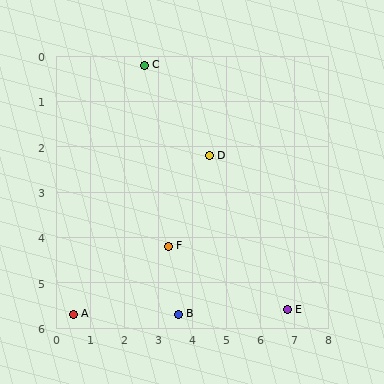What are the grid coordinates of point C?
Point C is at approximately (2.6, 0.2).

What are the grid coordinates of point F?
Point F is at approximately (3.3, 4.2).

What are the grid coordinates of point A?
Point A is at approximately (0.5, 5.7).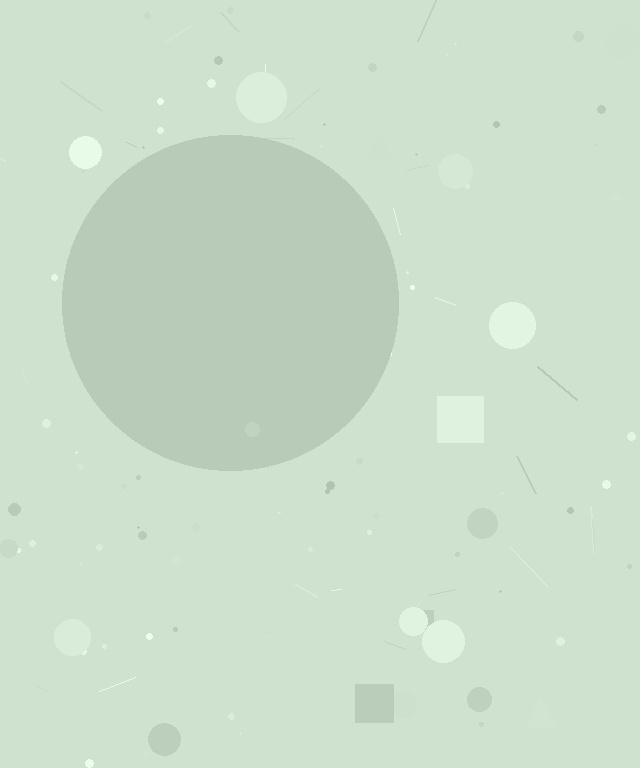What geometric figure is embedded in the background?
A circle is embedded in the background.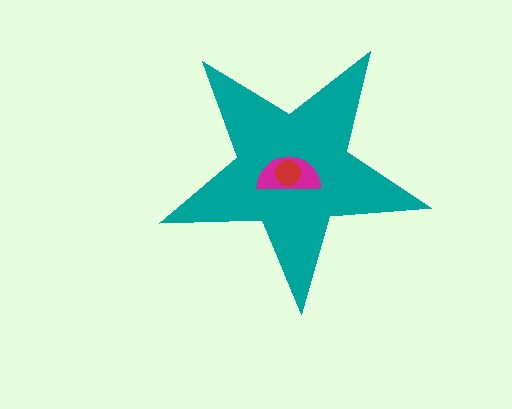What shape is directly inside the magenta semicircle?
The red circle.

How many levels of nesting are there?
3.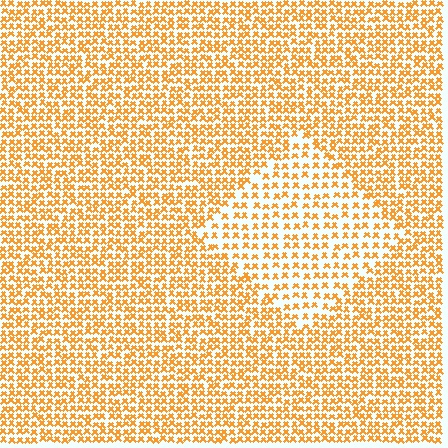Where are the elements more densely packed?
The elements are more densely packed outside the diamond boundary.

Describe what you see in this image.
The image contains small orange elements arranged at two different densities. A diamond-shaped region is visible where the elements are less densely packed than the surrounding area.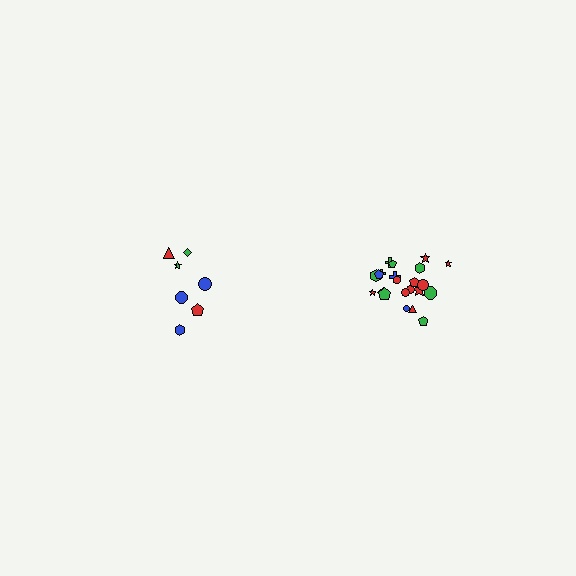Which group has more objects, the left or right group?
The right group.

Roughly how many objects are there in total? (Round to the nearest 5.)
Roughly 30 objects in total.